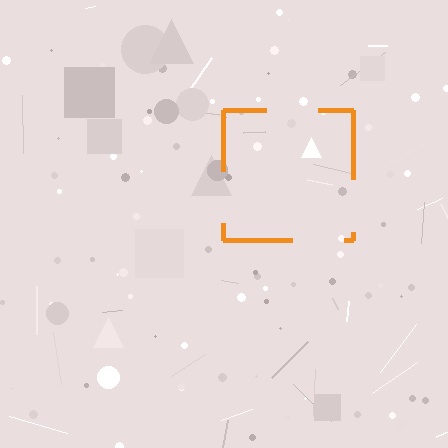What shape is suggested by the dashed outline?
The dashed outline suggests a square.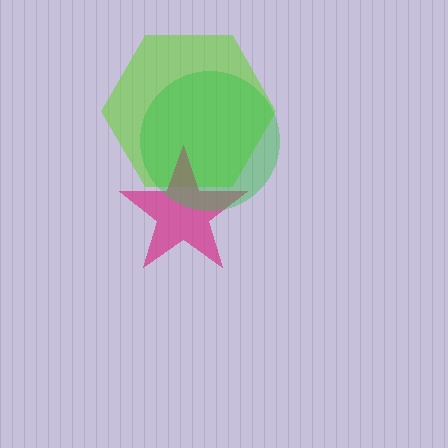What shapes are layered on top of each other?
The layered shapes are: a lime hexagon, a magenta star, a green circle.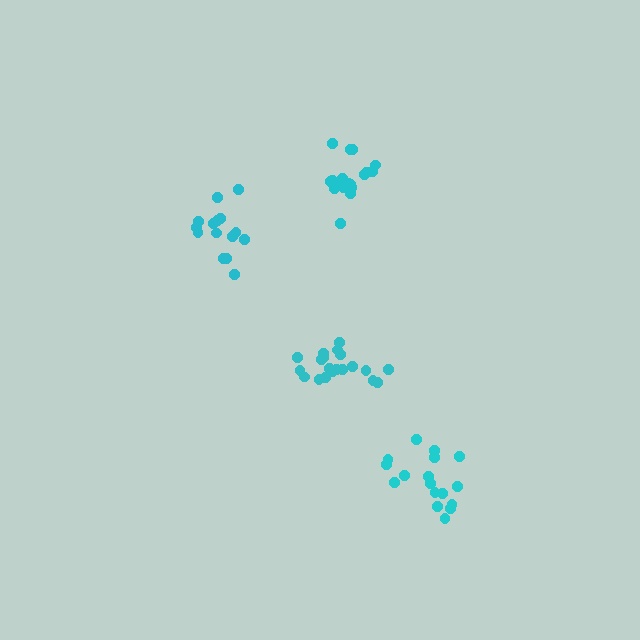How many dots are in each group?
Group 1: 17 dots, Group 2: 15 dots, Group 3: 20 dots, Group 4: 20 dots (72 total).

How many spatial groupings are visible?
There are 4 spatial groupings.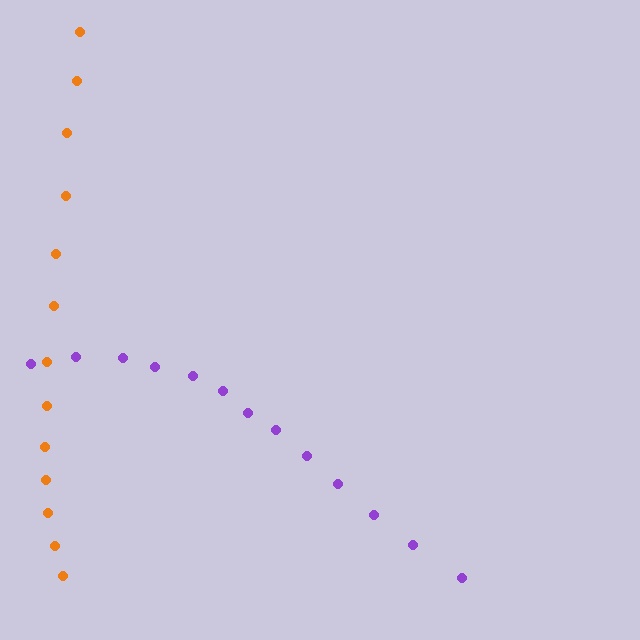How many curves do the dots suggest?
There are 2 distinct paths.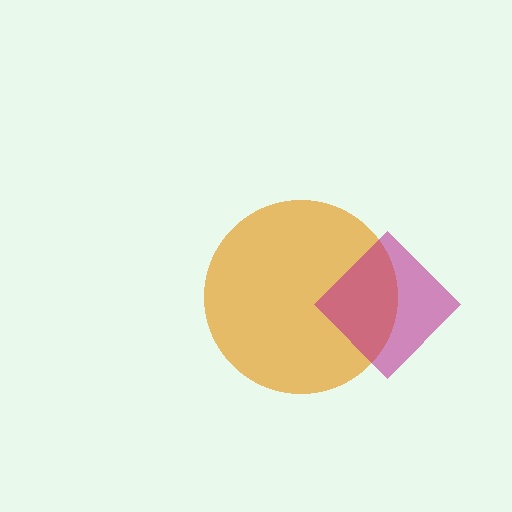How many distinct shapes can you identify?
There are 2 distinct shapes: an orange circle, a magenta diamond.